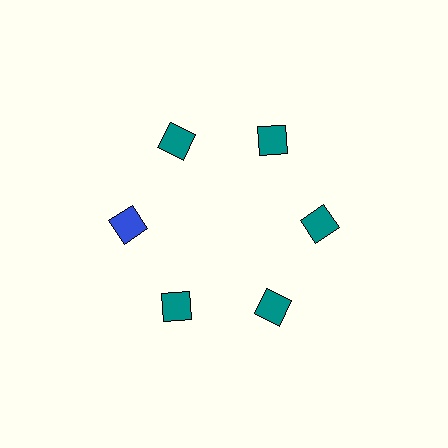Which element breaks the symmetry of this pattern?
The blue diamond at roughly the 9 o'clock position breaks the symmetry. All other shapes are teal diamonds.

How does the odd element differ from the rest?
It has a different color: blue instead of teal.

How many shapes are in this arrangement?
There are 6 shapes arranged in a ring pattern.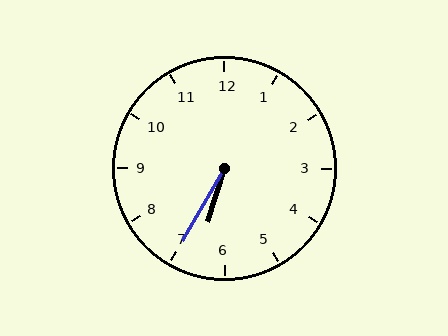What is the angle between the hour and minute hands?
Approximately 12 degrees.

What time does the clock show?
6:35.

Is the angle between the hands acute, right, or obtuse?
It is acute.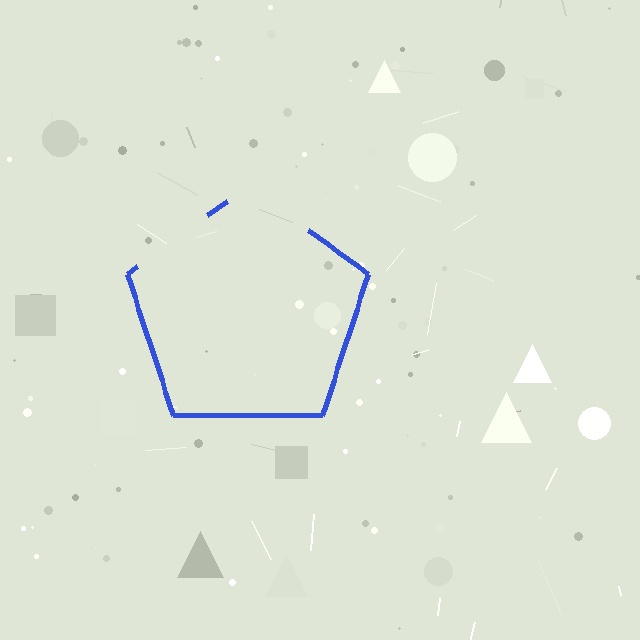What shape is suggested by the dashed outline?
The dashed outline suggests a pentagon.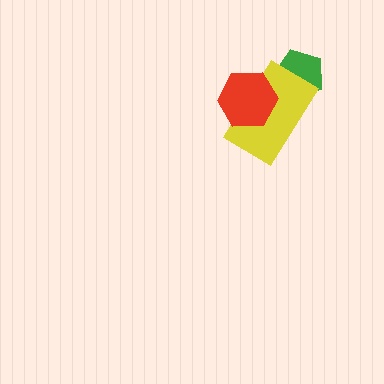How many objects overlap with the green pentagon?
1 object overlaps with the green pentagon.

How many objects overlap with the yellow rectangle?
2 objects overlap with the yellow rectangle.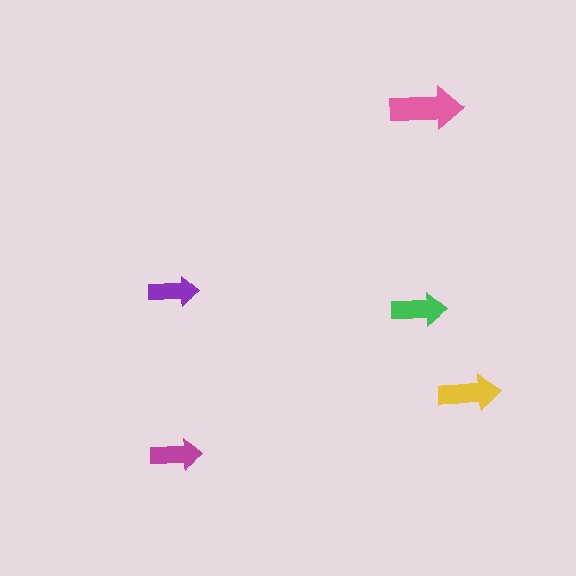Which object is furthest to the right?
The yellow arrow is rightmost.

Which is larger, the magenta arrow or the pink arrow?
The pink one.